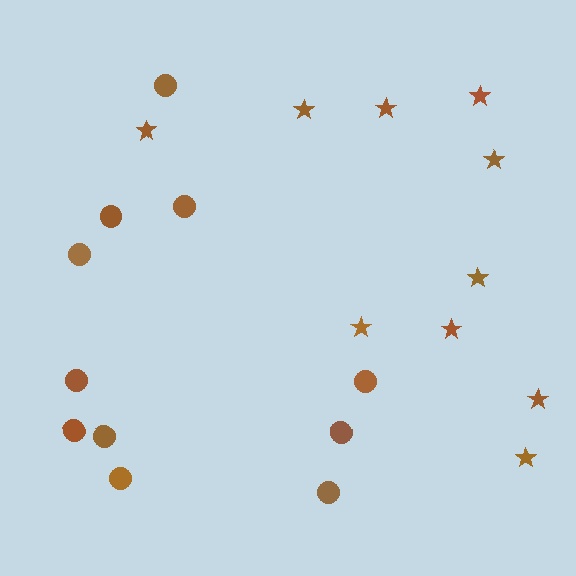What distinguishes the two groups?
There are 2 groups: one group of circles (11) and one group of stars (10).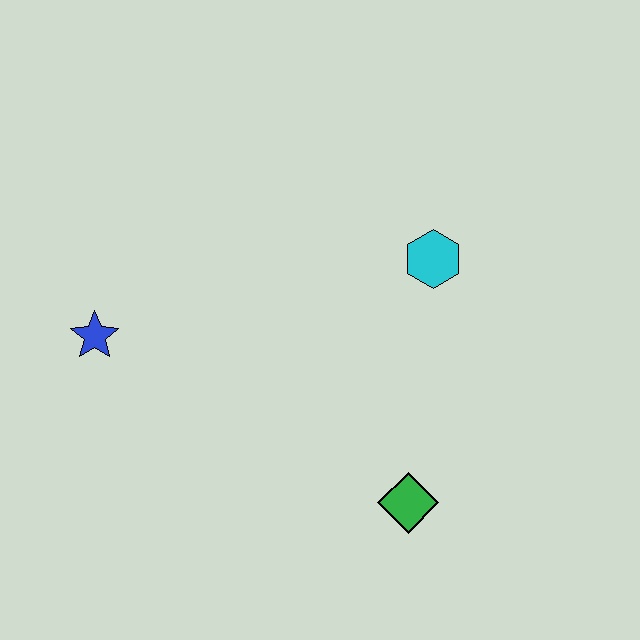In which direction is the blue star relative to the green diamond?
The blue star is to the left of the green diamond.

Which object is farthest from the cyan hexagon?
The blue star is farthest from the cyan hexagon.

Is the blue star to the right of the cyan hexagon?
No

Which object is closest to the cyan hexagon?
The green diamond is closest to the cyan hexagon.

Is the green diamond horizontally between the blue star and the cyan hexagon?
Yes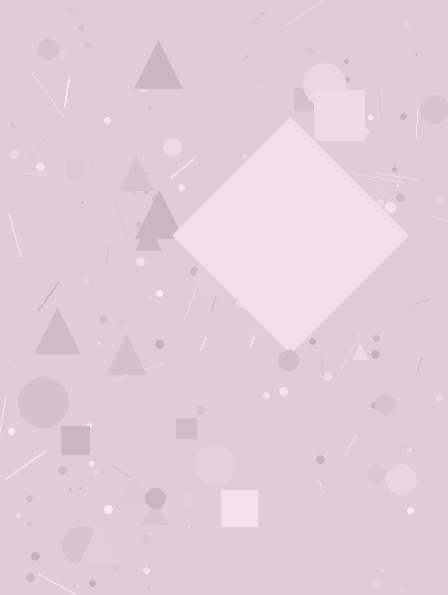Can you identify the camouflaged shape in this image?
The camouflaged shape is a diamond.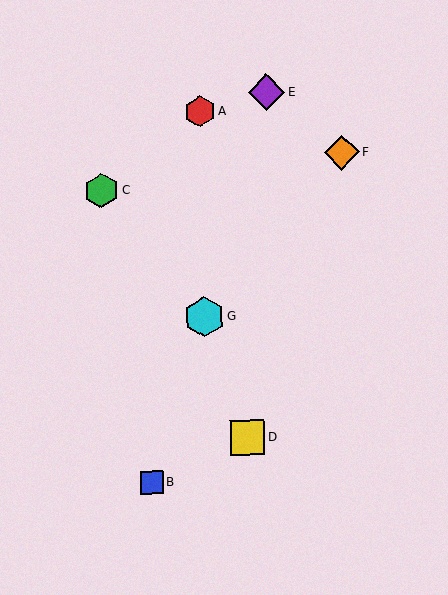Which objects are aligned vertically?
Objects A, G are aligned vertically.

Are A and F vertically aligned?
No, A is at x≈200 and F is at x≈342.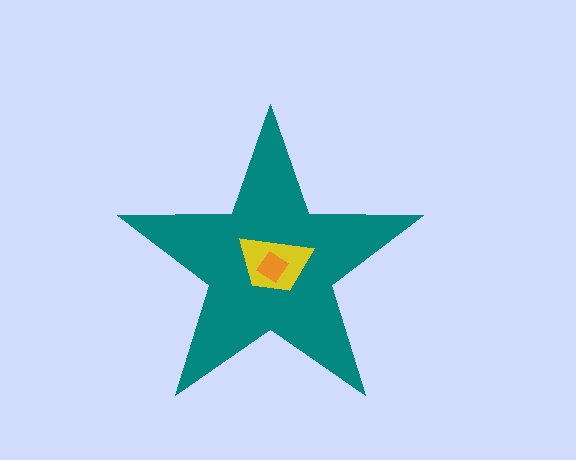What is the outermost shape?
The teal star.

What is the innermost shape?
The orange diamond.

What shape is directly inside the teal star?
The yellow trapezoid.